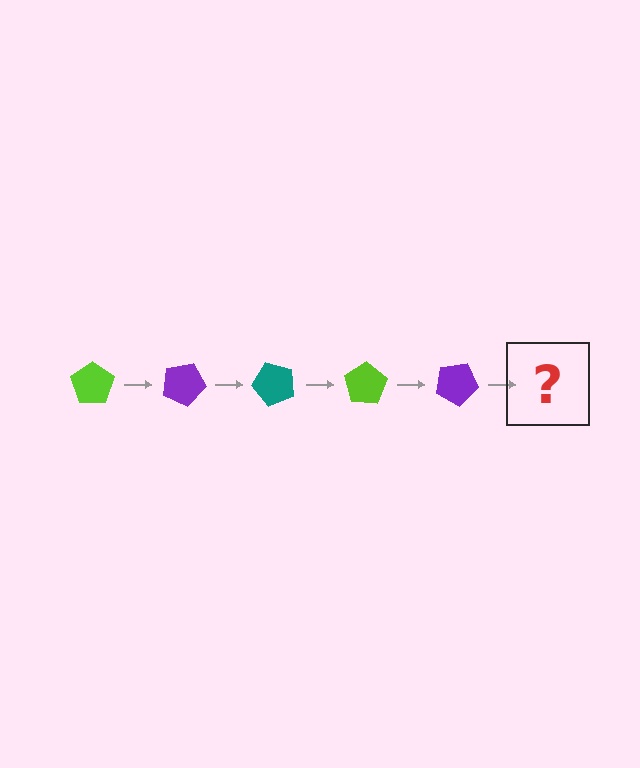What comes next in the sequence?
The next element should be a teal pentagon, rotated 125 degrees from the start.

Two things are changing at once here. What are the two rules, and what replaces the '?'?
The two rules are that it rotates 25 degrees each step and the color cycles through lime, purple, and teal. The '?' should be a teal pentagon, rotated 125 degrees from the start.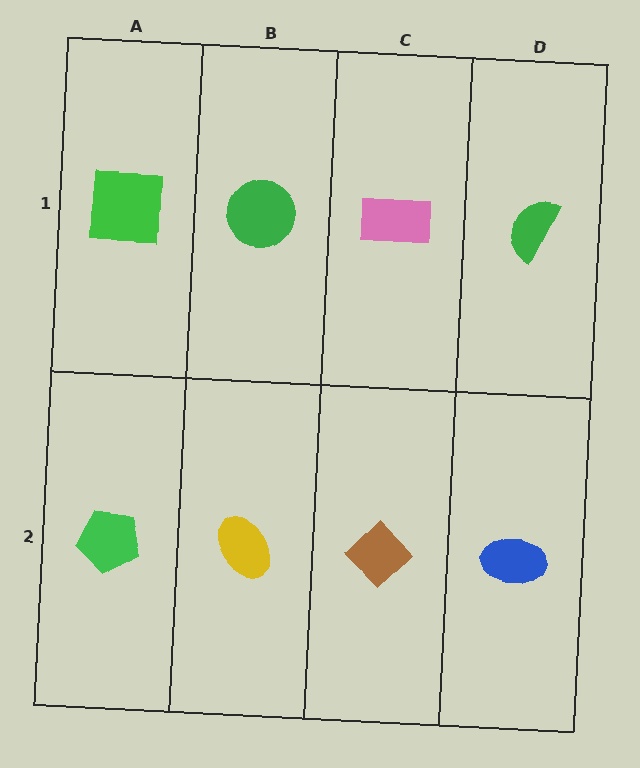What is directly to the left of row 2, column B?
A green pentagon.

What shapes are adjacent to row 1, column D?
A blue ellipse (row 2, column D), a pink rectangle (row 1, column C).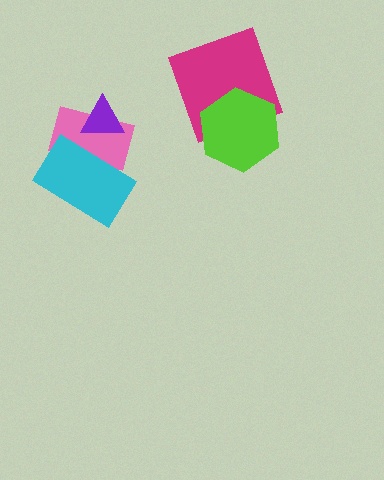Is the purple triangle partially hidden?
No, no other shape covers it.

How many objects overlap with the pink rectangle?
2 objects overlap with the pink rectangle.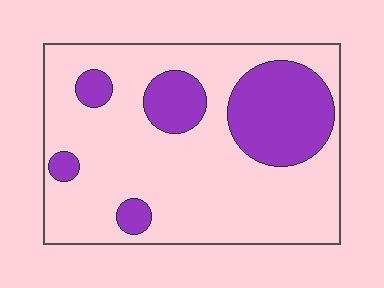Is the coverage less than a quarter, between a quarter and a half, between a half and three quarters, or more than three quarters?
Between a quarter and a half.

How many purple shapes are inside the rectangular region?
5.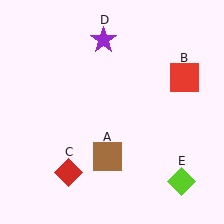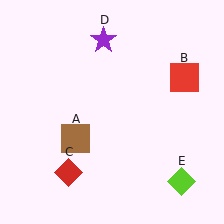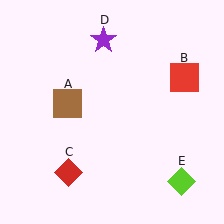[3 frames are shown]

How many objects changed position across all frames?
1 object changed position: brown square (object A).